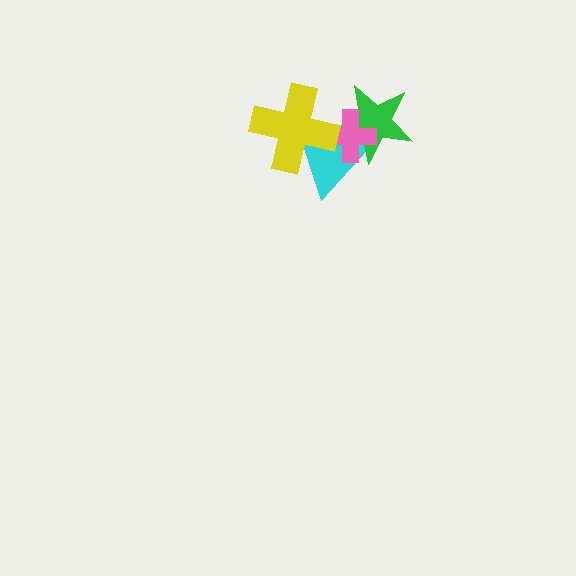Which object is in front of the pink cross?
The yellow cross is in front of the pink cross.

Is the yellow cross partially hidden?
No, no other shape covers it.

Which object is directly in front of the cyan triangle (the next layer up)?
The green star is directly in front of the cyan triangle.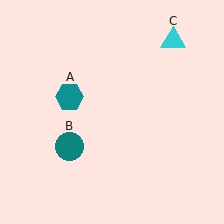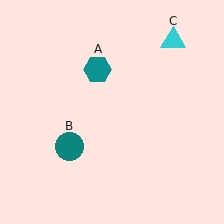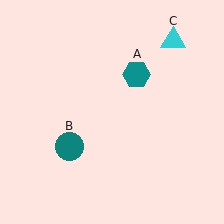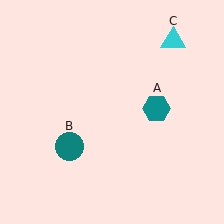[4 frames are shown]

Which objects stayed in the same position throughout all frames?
Teal circle (object B) and cyan triangle (object C) remained stationary.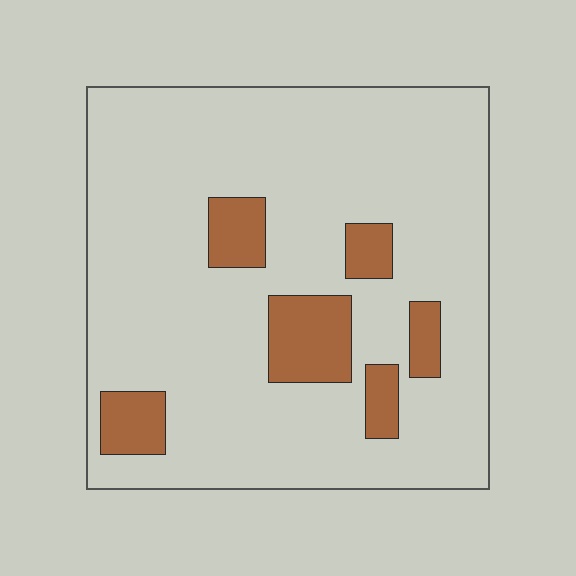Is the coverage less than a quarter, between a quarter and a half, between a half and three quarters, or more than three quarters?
Less than a quarter.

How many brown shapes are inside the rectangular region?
6.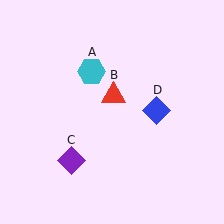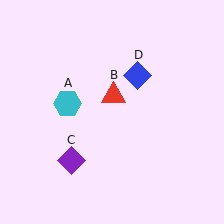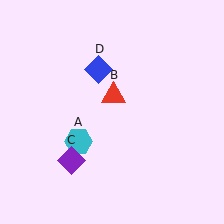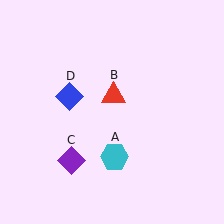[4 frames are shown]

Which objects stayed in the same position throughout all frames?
Red triangle (object B) and purple diamond (object C) remained stationary.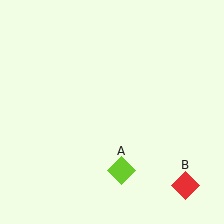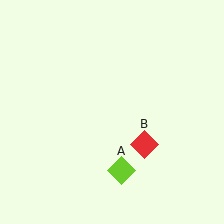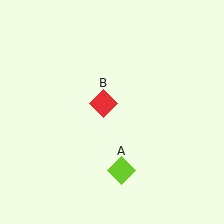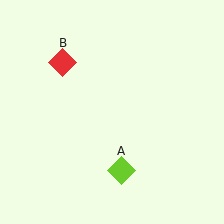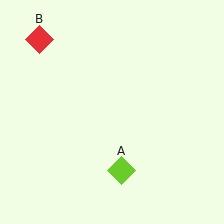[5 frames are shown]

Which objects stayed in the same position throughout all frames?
Lime diamond (object A) remained stationary.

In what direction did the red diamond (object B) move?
The red diamond (object B) moved up and to the left.